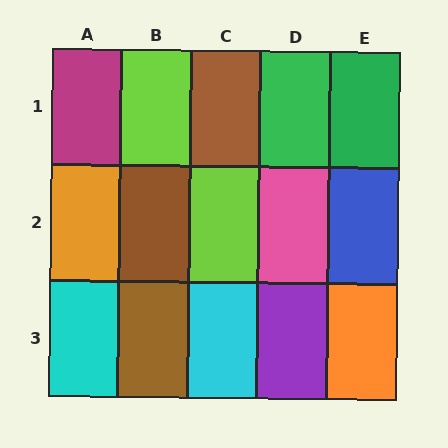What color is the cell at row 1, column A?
Magenta.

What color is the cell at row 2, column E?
Blue.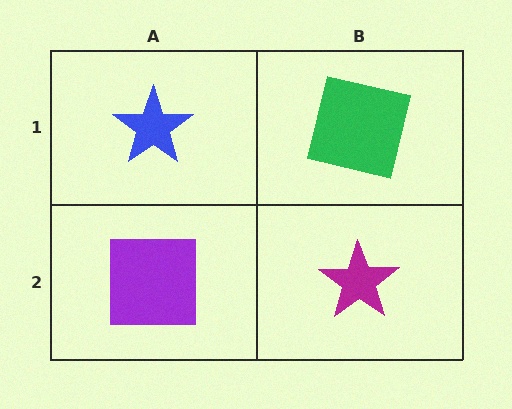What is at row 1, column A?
A blue star.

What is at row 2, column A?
A purple square.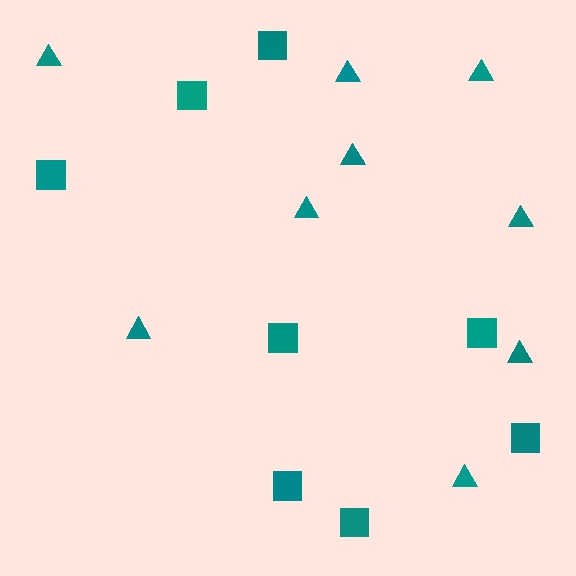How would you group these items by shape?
There are 2 groups: one group of squares (8) and one group of triangles (9).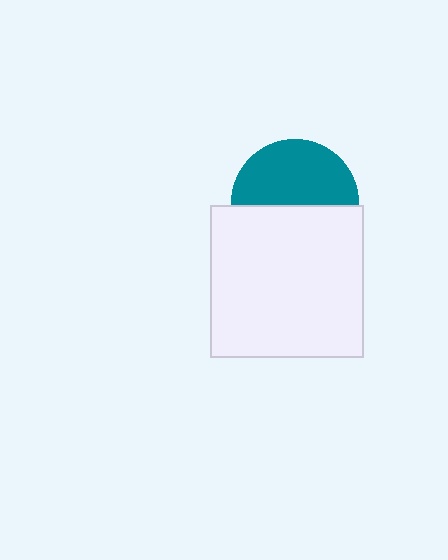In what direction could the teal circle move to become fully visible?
The teal circle could move up. That would shift it out from behind the white square entirely.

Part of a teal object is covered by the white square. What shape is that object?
It is a circle.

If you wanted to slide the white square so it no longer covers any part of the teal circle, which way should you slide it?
Slide it down — that is the most direct way to separate the two shapes.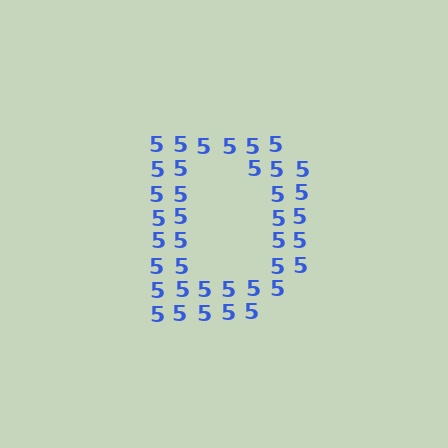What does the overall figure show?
The overall figure shows the letter D.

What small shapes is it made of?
It is made of small digit 5's.